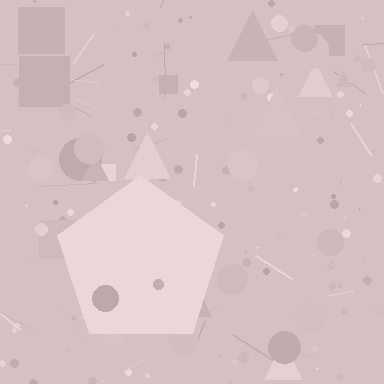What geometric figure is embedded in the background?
A pentagon is embedded in the background.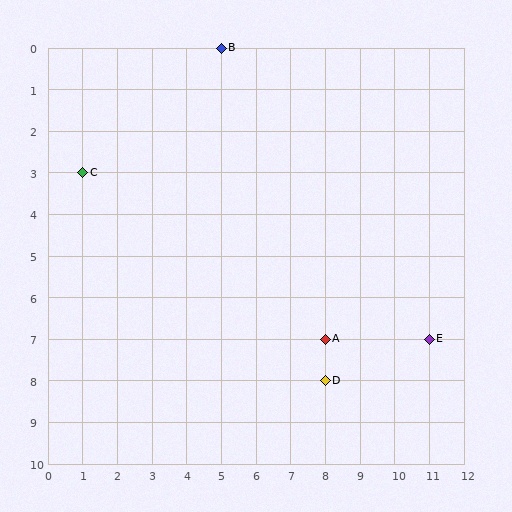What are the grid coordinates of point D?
Point D is at grid coordinates (8, 8).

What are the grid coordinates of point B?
Point B is at grid coordinates (5, 0).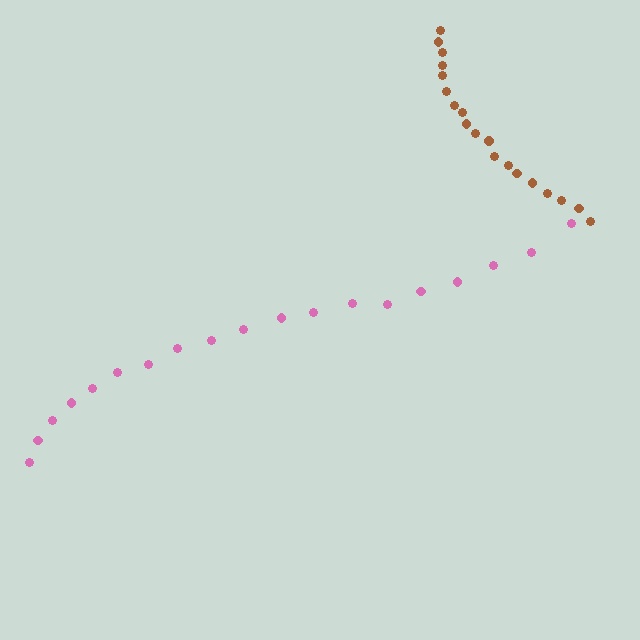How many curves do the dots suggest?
There are 2 distinct paths.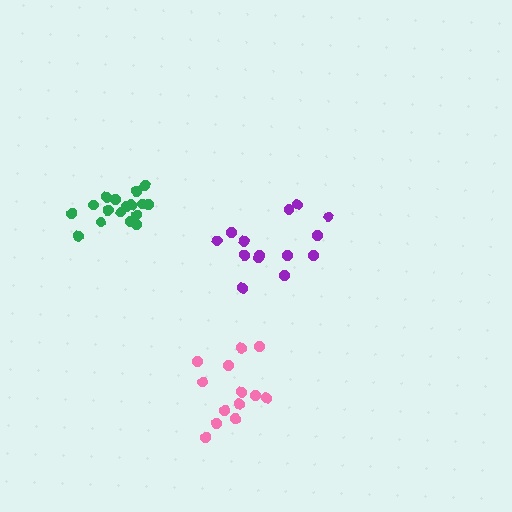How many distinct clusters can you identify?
There are 3 distinct clusters.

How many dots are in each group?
Group 1: 13 dots, Group 2: 17 dots, Group 3: 14 dots (44 total).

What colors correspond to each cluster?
The clusters are colored: pink, green, purple.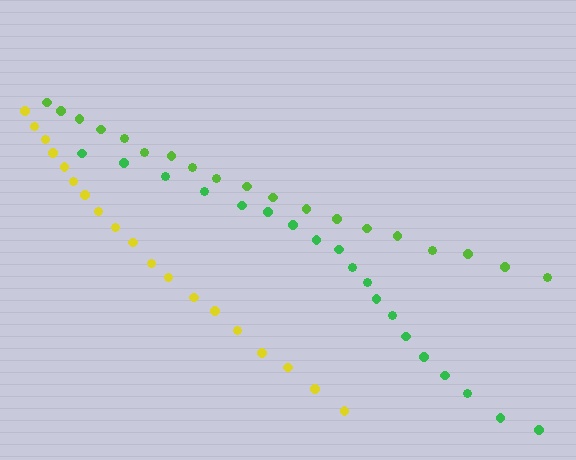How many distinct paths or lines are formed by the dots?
There are 3 distinct paths.